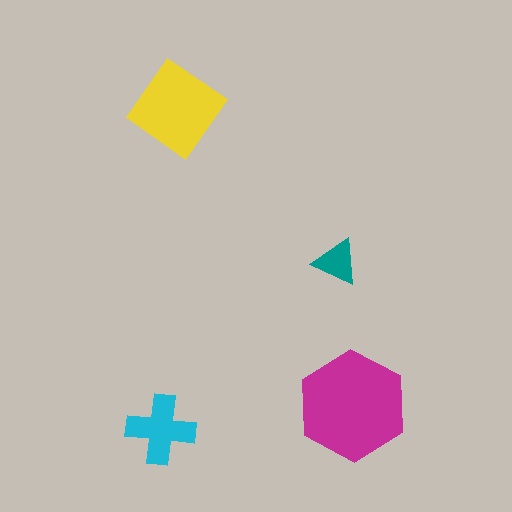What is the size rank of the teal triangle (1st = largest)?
4th.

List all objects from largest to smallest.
The magenta hexagon, the yellow diamond, the cyan cross, the teal triangle.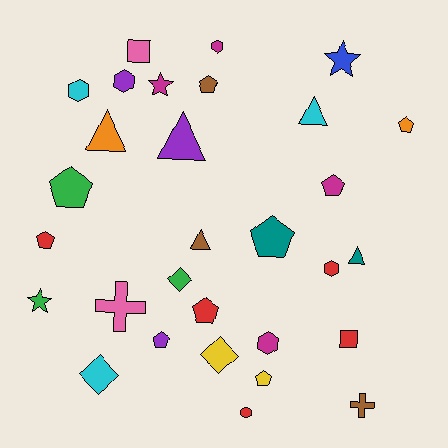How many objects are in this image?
There are 30 objects.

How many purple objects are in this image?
There are 3 purple objects.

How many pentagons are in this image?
There are 9 pentagons.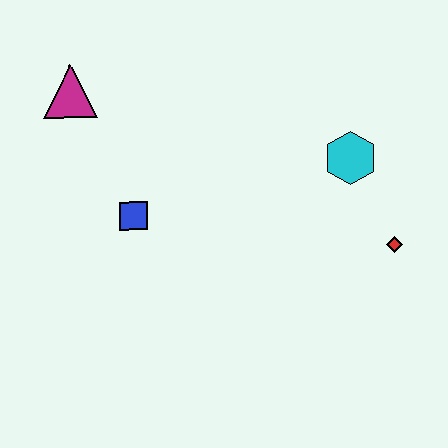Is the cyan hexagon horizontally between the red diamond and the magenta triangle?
Yes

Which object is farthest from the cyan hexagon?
The magenta triangle is farthest from the cyan hexagon.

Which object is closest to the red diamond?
The cyan hexagon is closest to the red diamond.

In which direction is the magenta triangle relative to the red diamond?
The magenta triangle is to the left of the red diamond.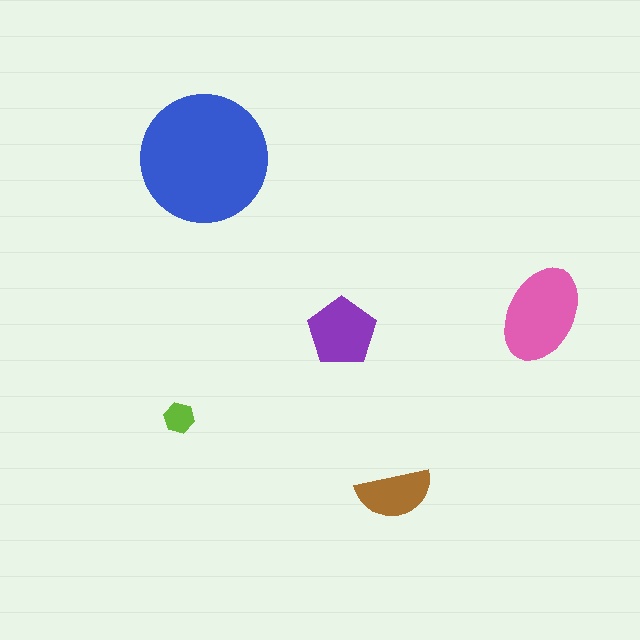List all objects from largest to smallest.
The blue circle, the pink ellipse, the purple pentagon, the brown semicircle, the lime hexagon.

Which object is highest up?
The blue circle is topmost.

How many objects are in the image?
There are 5 objects in the image.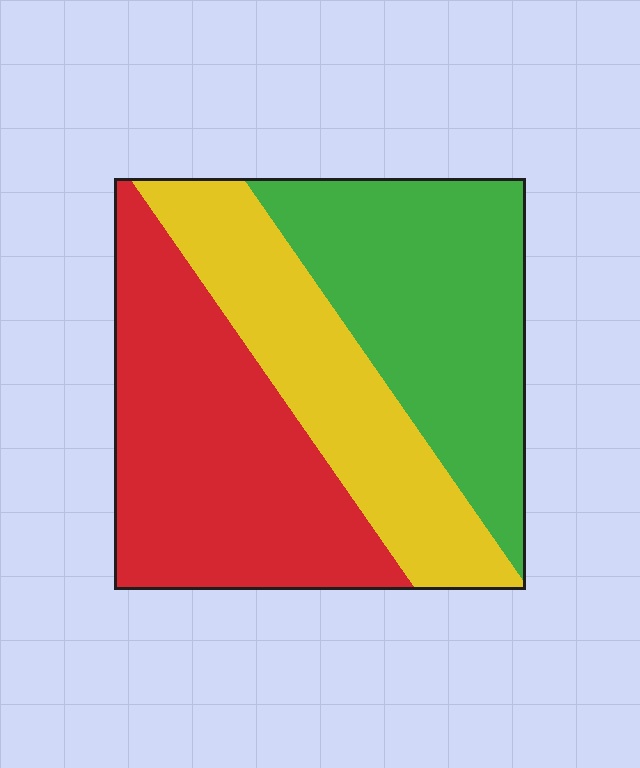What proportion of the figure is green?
Green takes up between a quarter and a half of the figure.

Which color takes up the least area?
Yellow, at roughly 30%.